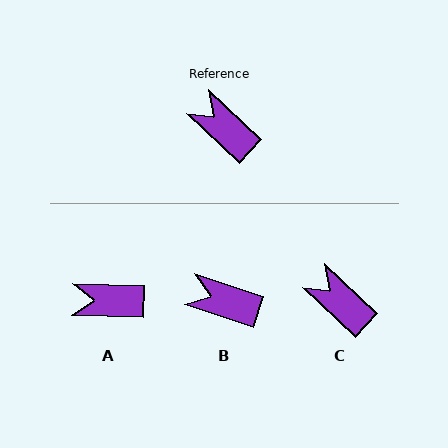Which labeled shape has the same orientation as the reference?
C.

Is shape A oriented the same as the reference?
No, it is off by about 42 degrees.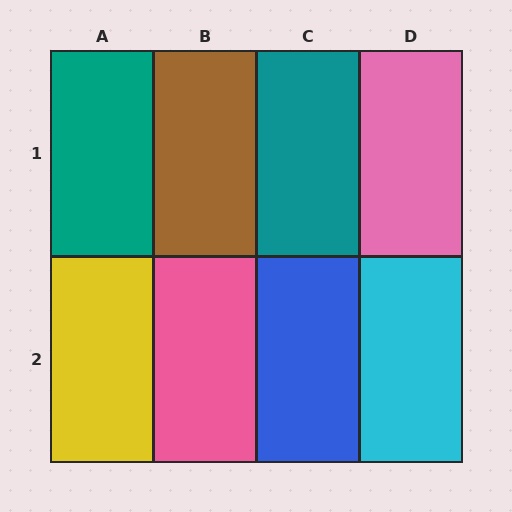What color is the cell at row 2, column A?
Yellow.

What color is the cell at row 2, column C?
Blue.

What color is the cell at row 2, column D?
Cyan.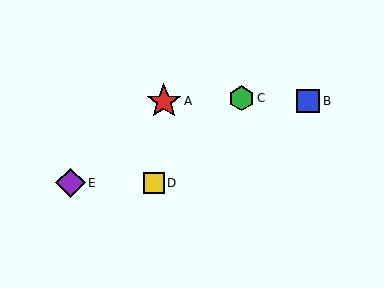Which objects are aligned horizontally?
Objects D, E are aligned horizontally.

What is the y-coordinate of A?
Object A is at y≈101.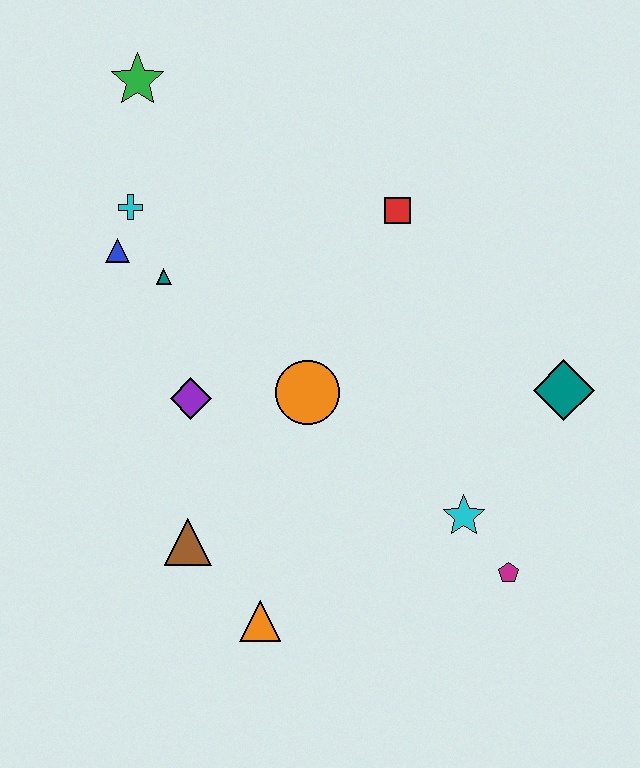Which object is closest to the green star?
The cyan cross is closest to the green star.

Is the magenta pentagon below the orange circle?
Yes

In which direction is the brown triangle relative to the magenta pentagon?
The brown triangle is to the left of the magenta pentagon.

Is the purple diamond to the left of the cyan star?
Yes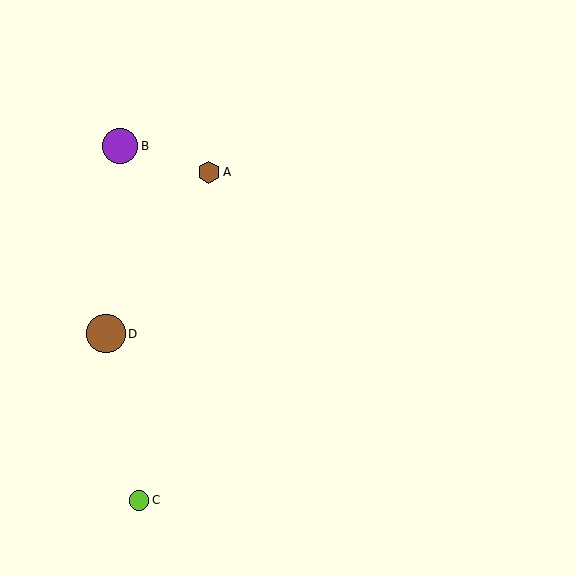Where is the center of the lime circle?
The center of the lime circle is at (139, 500).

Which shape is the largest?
The brown circle (labeled D) is the largest.